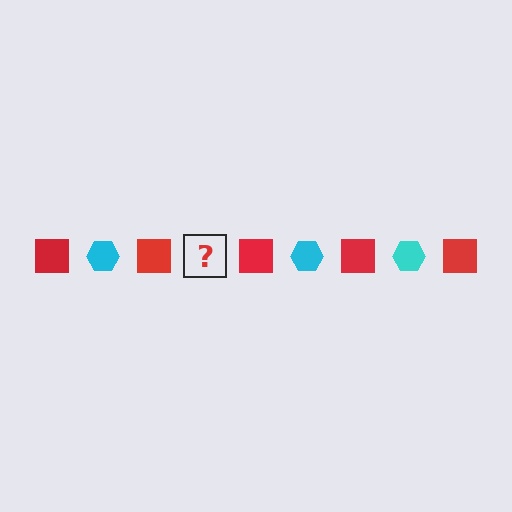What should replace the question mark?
The question mark should be replaced with a cyan hexagon.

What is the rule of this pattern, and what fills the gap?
The rule is that the pattern alternates between red square and cyan hexagon. The gap should be filled with a cyan hexagon.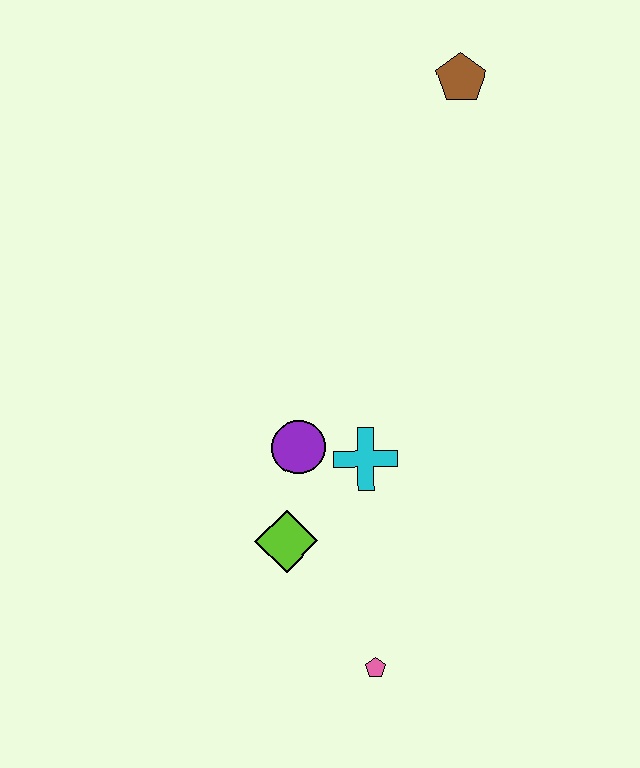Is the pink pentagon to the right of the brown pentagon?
No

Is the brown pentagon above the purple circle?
Yes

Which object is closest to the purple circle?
The cyan cross is closest to the purple circle.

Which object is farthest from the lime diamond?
The brown pentagon is farthest from the lime diamond.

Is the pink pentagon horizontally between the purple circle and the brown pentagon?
Yes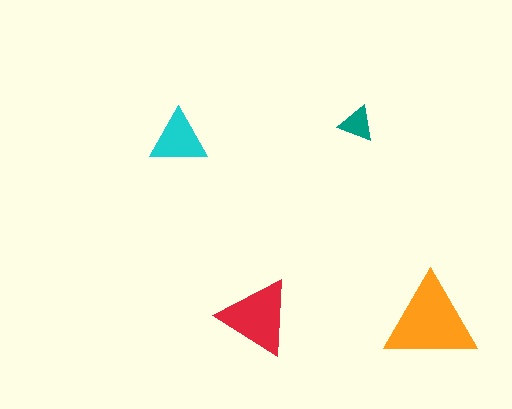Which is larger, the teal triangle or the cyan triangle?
The cyan one.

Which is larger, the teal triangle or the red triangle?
The red one.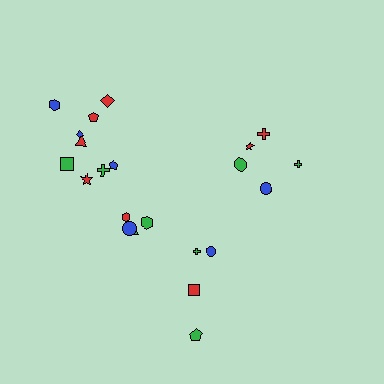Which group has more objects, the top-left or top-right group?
The top-left group.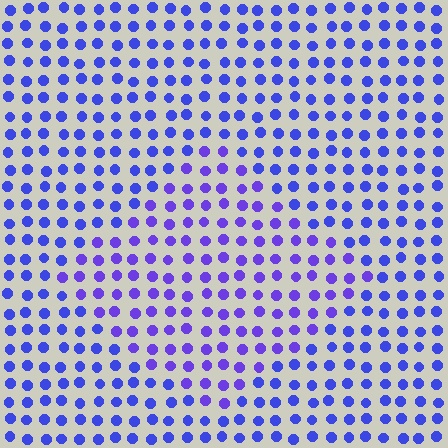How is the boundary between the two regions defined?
The boundary is defined purely by a slight shift in hue (about 22 degrees). Spacing, size, and orientation are identical on both sides.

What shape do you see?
I see a diamond.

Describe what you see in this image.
The image is filled with small blue elements in a uniform arrangement. A diamond-shaped region is visible where the elements are tinted to a slightly different hue, forming a subtle color boundary.